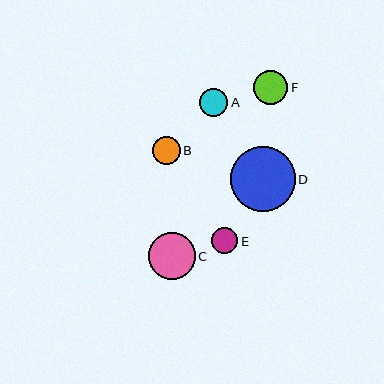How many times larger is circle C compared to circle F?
Circle C is approximately 1.4 times the size of circle F.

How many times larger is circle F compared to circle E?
Circle F is approximately 1.3 times the size of circle E.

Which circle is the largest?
Circle D is the largest with a size of approximately 65 pixels.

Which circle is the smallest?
Circle E is the smallest with a size of approximately 26 pixels.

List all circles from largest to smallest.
From largest to smallest: D, C, F, A, B, E.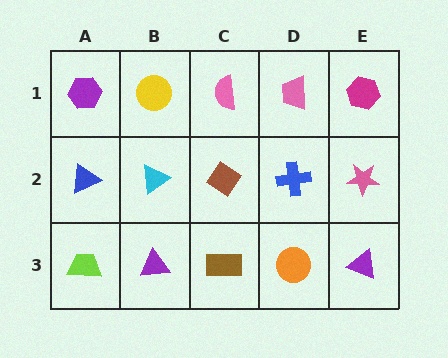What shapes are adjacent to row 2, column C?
A pink semicircle (row 1, column C), a brown rectangle (row 3, column C), a cyan triangle (row 2, column B), a blue cross (row 2, column D).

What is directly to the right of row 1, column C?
A pink trapezoid.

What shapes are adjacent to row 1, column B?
A cyan triangle (row 2, column B), a purple hexagon (row 1, column A), a pink semicircle (row 1, column C).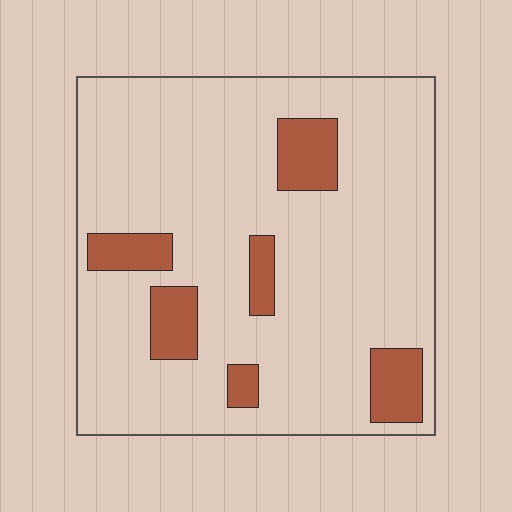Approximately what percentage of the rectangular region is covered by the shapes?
Approximately 15%.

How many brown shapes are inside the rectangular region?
6.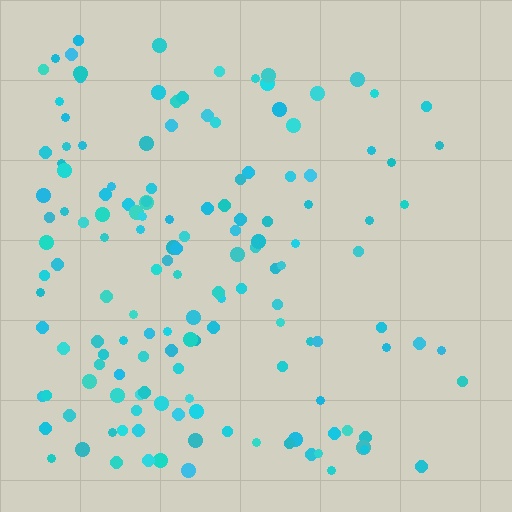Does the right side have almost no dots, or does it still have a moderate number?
Still a moderate number, just noticeably fewer than the left.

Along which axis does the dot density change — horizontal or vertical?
Horizontal.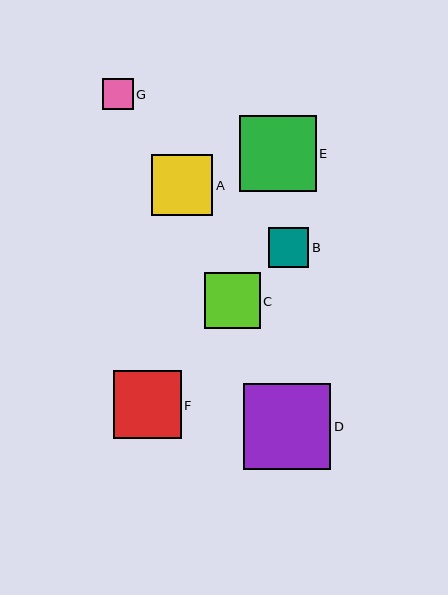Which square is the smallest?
Square G is the smallest with a size of approximately 31 pixels.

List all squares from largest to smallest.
From largest to smallest: D, E, F, A, C, B, G.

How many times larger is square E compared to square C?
Square E is approximately 1.4 times the size of square C.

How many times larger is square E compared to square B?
Square E is approximately 1.9 times the size of square B.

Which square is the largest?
Square D is the largest with a size of approximately 87 pixels.